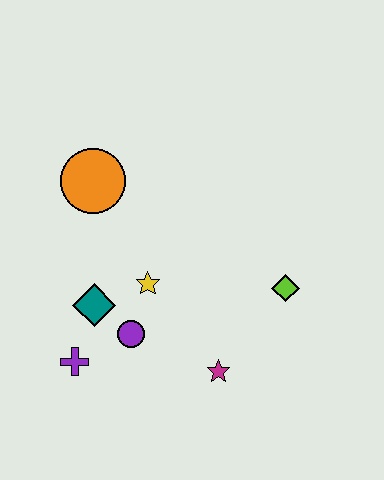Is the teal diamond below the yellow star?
Yes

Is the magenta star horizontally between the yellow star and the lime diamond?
Yes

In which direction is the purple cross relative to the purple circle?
The purple cross is to the left of the purple circle.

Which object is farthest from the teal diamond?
The lime diamond is farthest from the teal diamond.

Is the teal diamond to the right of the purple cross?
Yes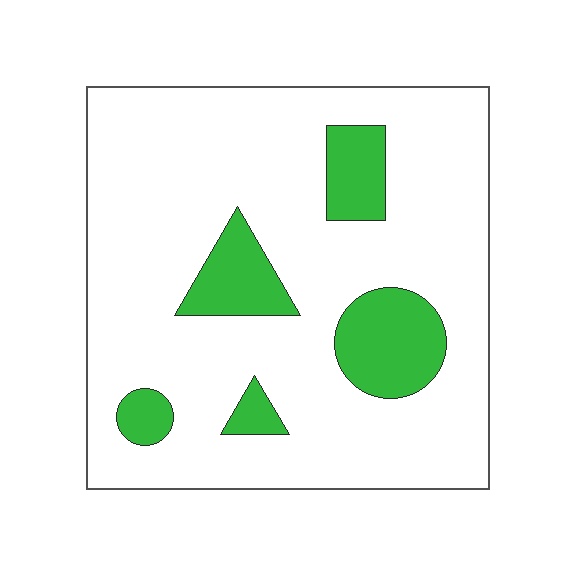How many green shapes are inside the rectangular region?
5.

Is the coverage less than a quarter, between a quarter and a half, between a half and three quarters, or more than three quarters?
Less than a quarter.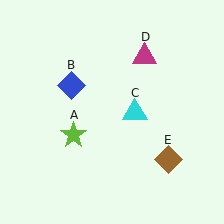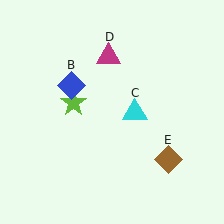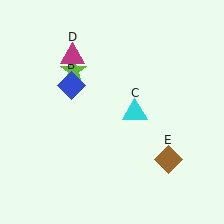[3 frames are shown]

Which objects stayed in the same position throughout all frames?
Blue diamond (object B) and cyan triangle (object C) and brown diamond (object E) remained stationary.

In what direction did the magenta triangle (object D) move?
The magenta triangle (object D) moved left.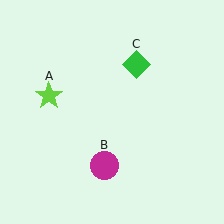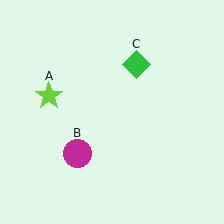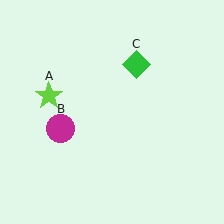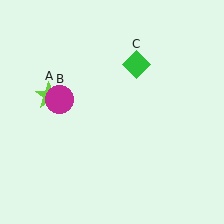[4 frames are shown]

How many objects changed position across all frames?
1 object changed position: magenta circle (object B).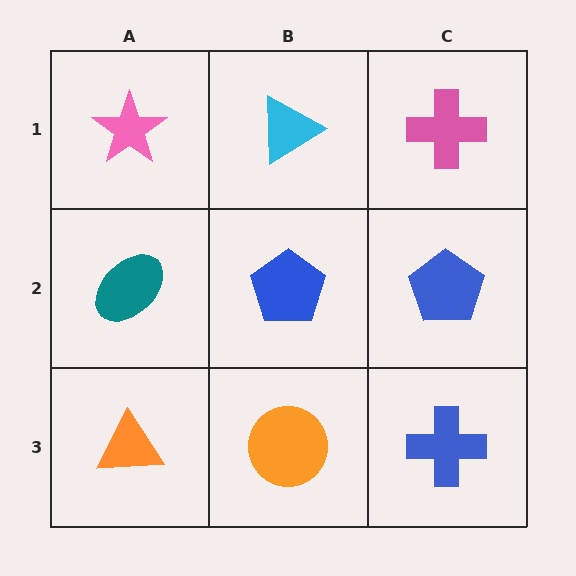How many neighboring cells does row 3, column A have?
2.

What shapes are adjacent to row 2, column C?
A pink cross (row 1, column C), a blue cross (row 3, column C), a blue pentagon (row 2, column B).